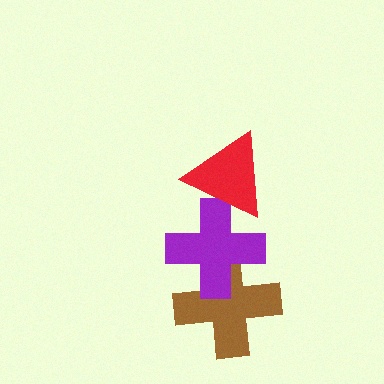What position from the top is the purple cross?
The purple cross is 2nd from the top.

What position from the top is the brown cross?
The brown cross is 3rd from the top.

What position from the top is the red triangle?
The red triangle is 1st from the top.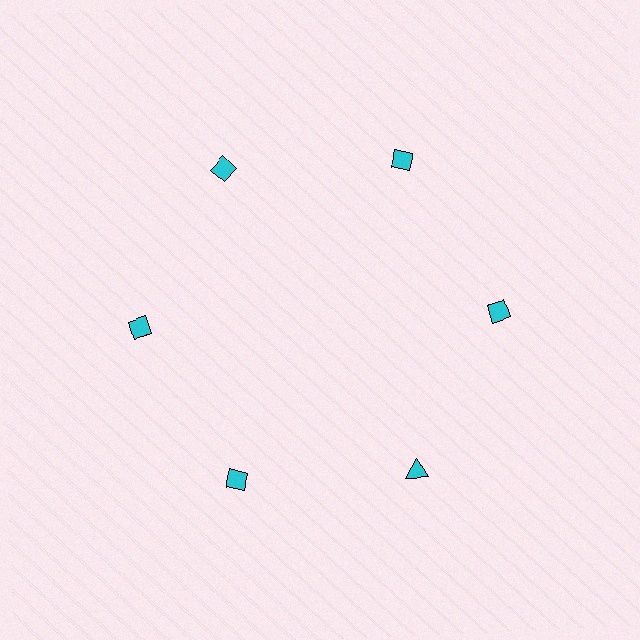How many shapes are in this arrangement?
There are 6 shapes arranged in a ring pattern.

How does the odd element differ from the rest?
It has a different shape: triangle instead of diamond.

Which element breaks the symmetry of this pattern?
The cyan triangle at roughly the 5 o'clock position breaks the symmetry. All other shapes are cyan diamonds.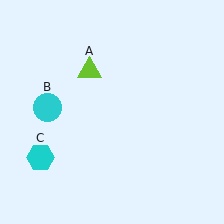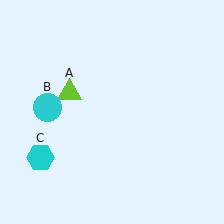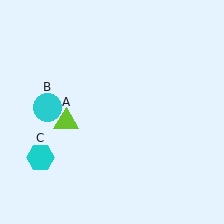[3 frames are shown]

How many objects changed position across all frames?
1 object changed position: lime triangle (object A).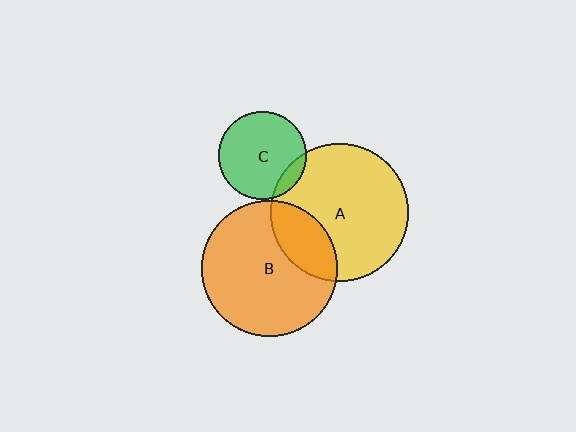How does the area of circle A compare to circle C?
Approximately 2.5 times.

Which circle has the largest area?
Circle A (yellow).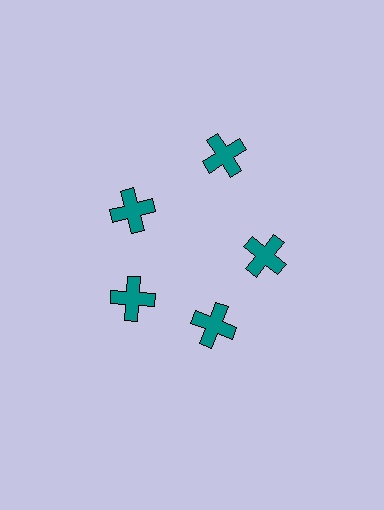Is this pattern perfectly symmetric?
No. The 5 teal crosses are arranged in a ring, but one element near the 1 o'clock position is pushed outward from the center, breaking the 5-fold rotational symmetry.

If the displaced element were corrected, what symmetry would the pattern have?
It would have 5-fold rotational symmetry — the pattern would map onto itself every 72 degrees.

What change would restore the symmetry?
The symmetry would be restored by moving it inward, back onto the ring so that all 5 crosses sit at equal angles and equal distance from the center.